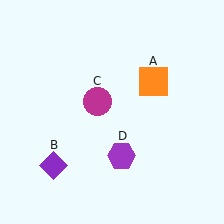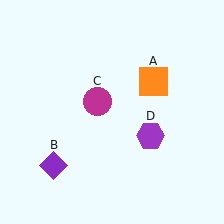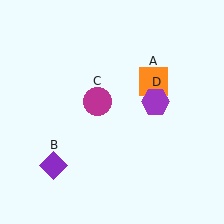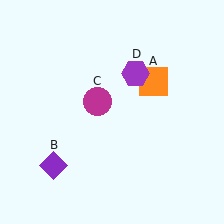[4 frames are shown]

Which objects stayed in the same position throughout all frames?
Orange square (object A) and purple diamond (object B) and magenta circle (object C) remained stationary.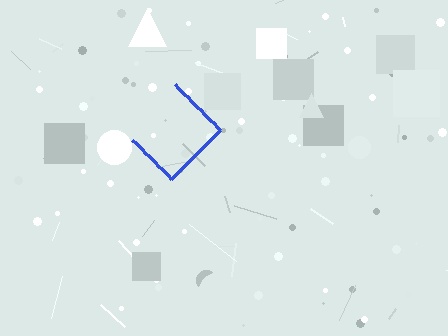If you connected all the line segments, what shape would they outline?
They would outline a diamond.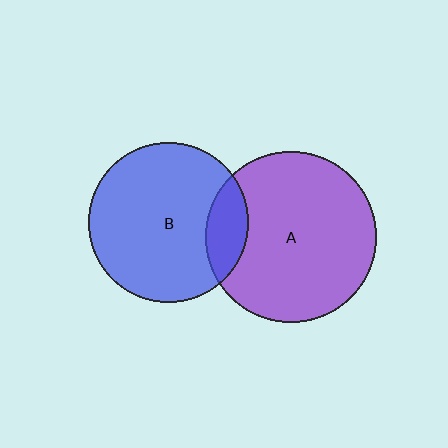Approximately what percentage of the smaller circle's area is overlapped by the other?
Approximately 15%.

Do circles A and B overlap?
Yes.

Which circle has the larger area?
Circle A (purple).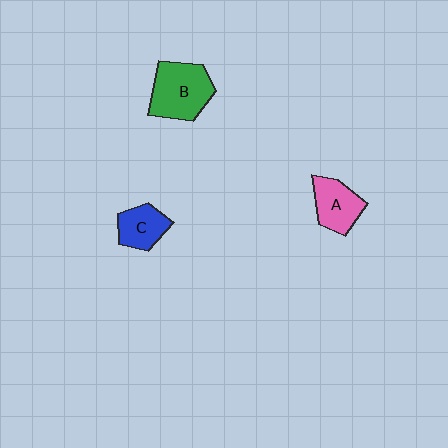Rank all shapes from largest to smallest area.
From largest to smallest: B (green), A (pink), C (blue).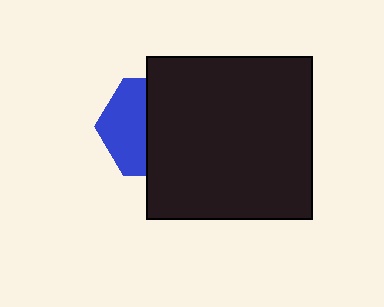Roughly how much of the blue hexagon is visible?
A small part of it is visible (roughly 43%).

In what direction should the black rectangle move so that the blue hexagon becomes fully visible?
The black rectangle should move right. That is the shortest direction to clear the overlap and leave the blue hexagon fully visible.